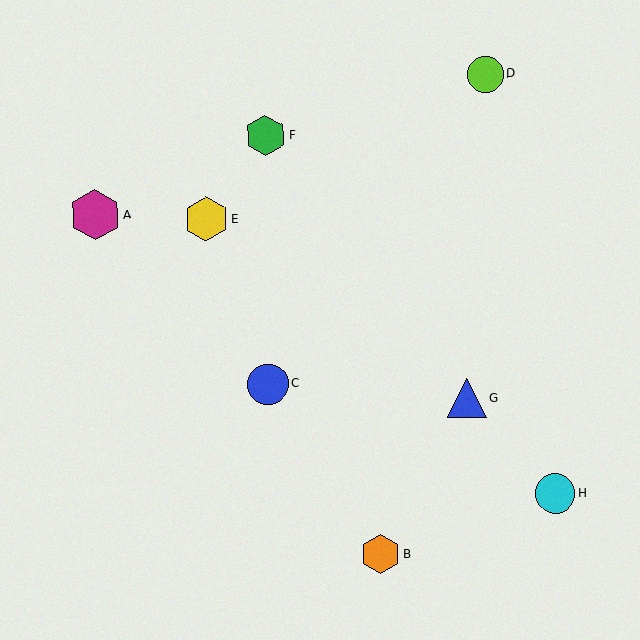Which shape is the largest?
The magenta hexagon (labeled A) is the largest.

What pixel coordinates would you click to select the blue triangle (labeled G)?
Click at (467, 398) to select the blue triangle G.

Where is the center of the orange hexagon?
The center of the orange hexagon is at (380, 554).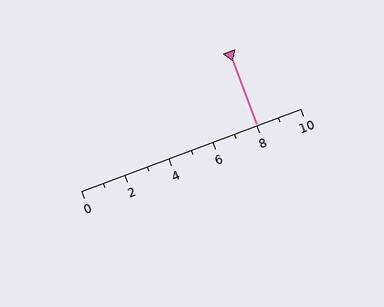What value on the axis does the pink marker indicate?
The marker indicates approximately 8.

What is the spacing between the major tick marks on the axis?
The major ticks are spaced 2 apart.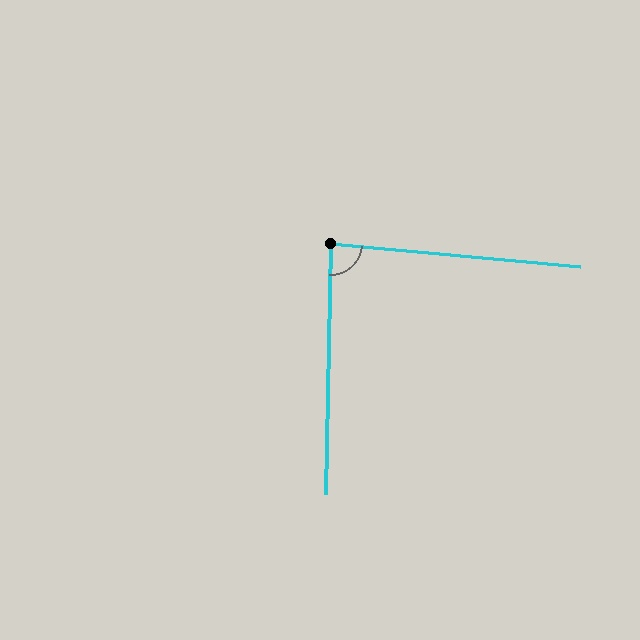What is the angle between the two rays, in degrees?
Approximately 86 degrees.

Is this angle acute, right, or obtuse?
It is approximately a right angle.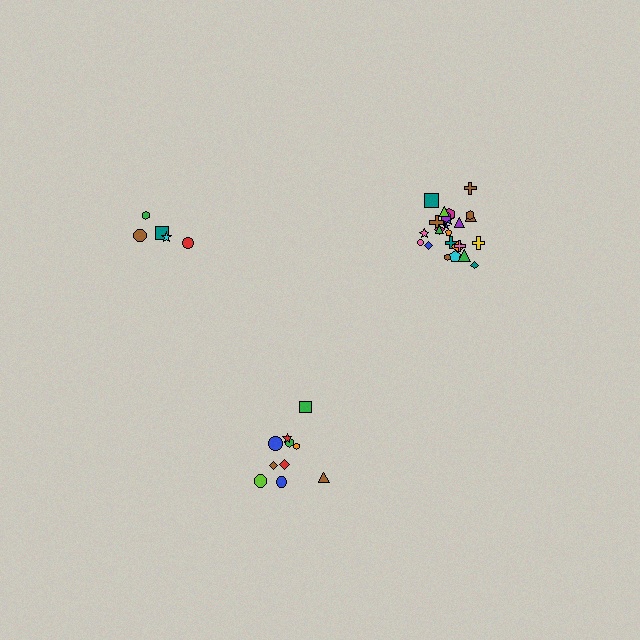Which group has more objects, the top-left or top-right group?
The top-right group.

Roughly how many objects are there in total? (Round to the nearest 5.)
Roughly 40 objects in total.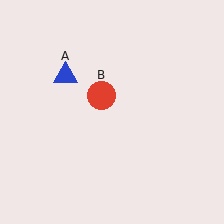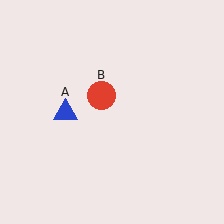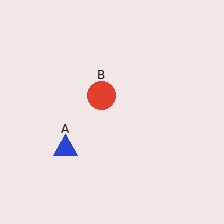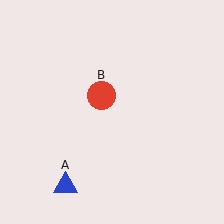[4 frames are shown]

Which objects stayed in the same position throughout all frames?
Red circle (object B) remained stationary.